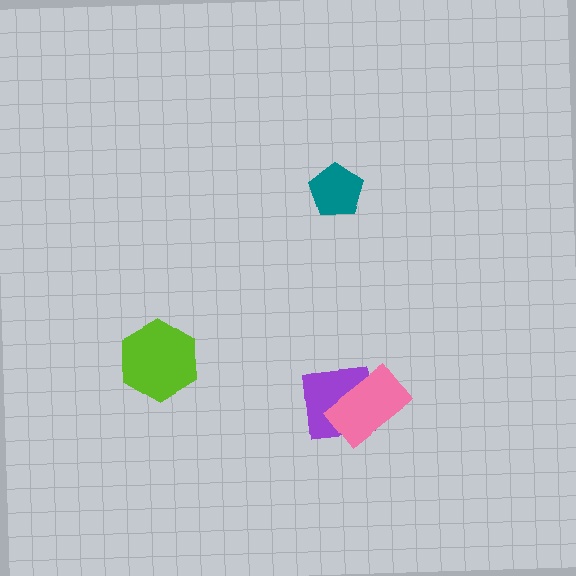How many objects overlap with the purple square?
1 object overlaps with the purple square.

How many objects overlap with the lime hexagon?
0 objects overlap with the lime hexagon.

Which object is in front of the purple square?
The pink rectangle is in front of the purple square.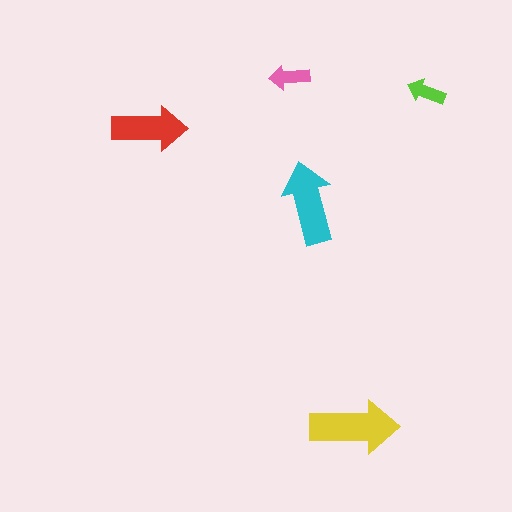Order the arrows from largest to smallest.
the yellow one, the cyan one, the red one, the pink one, the lime one.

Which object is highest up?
The pink arrow is topmost.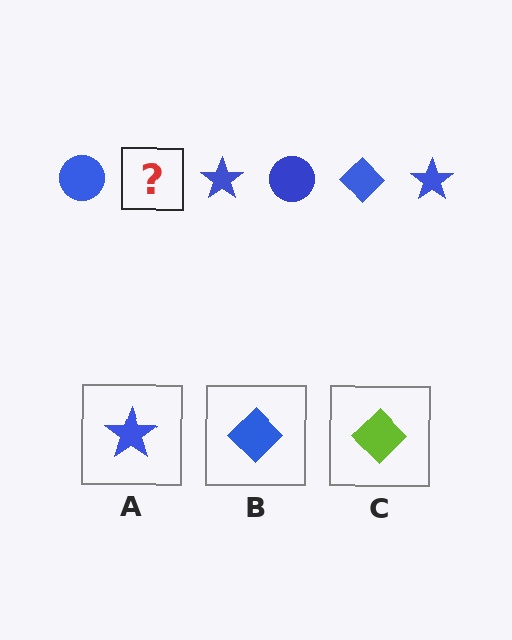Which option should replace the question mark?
Option B.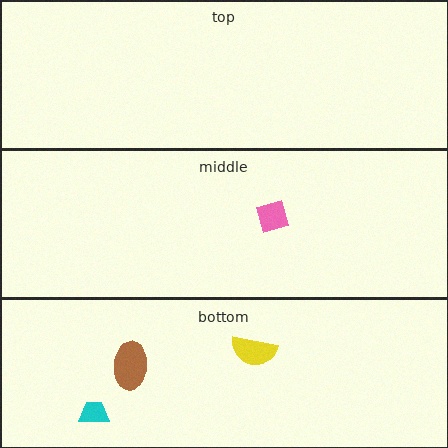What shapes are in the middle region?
The pink diamond.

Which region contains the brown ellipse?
The bottom region.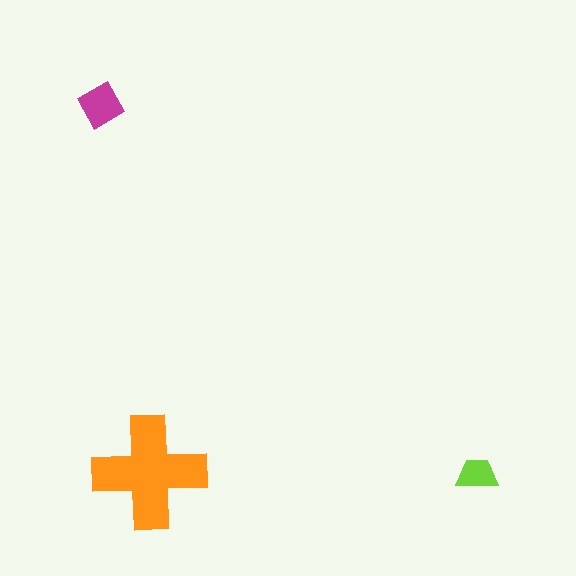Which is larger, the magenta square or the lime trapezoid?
The magenta square.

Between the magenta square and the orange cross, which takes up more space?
The orange cross.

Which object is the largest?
The orange cross.